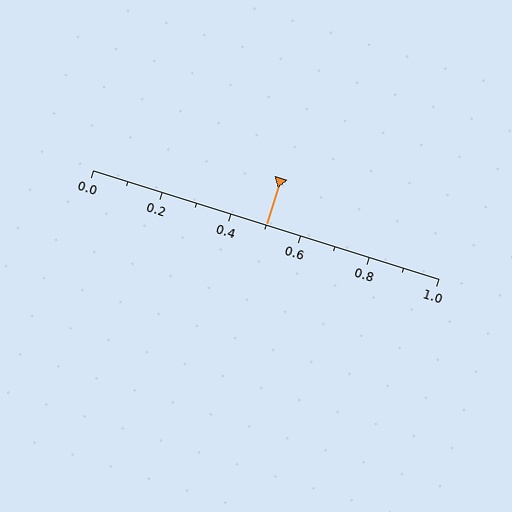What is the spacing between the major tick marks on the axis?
The major ticks are spaced 0.2 apart.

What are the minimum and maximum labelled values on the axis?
The axis runs from 0.0 to 1.0.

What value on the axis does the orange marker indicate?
The marker indicates approximately 0.5.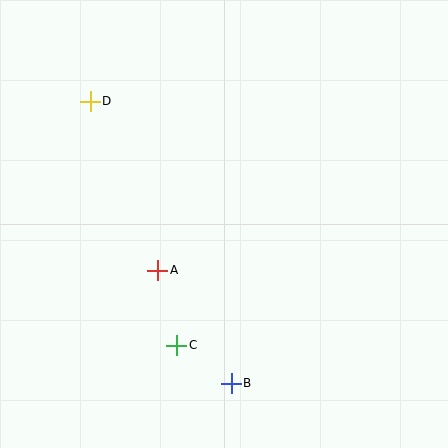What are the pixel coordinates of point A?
Point A is at (158, 270).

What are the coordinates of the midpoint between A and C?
The midpoint between A and C is at (167, 308).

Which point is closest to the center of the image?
Point A at (158, 270) is closest to the center.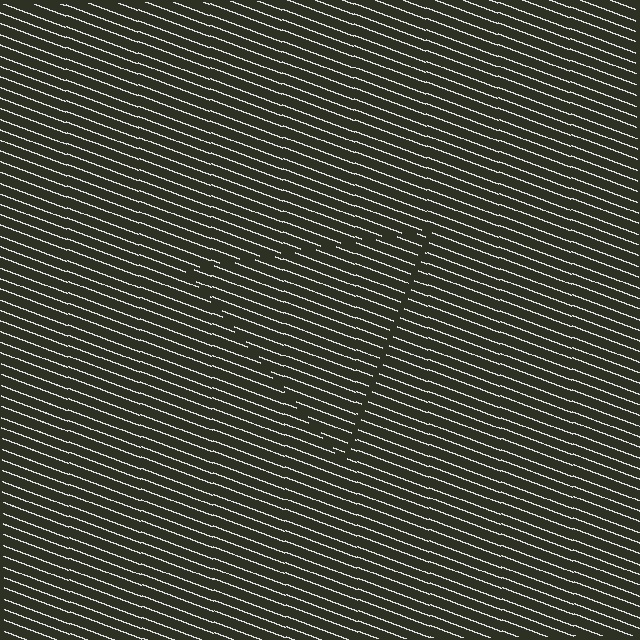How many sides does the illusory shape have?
3 sides — the line-ends trace a triangle.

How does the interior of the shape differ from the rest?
The interior of the shape contains the same grating, shifted by half a period — the contour is defined by the phase discontinuity where line-ends from the inner and outer gratings abut.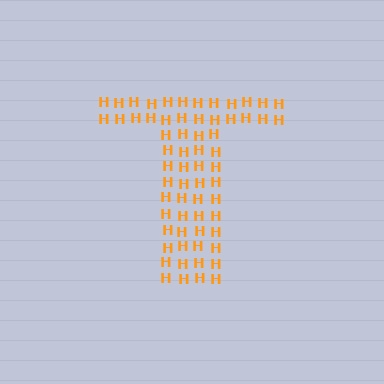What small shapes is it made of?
It is made of small letter H's.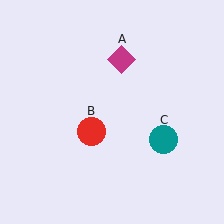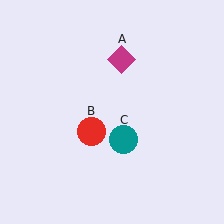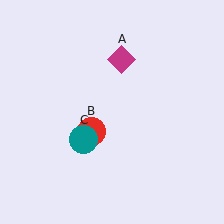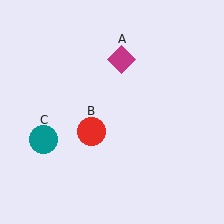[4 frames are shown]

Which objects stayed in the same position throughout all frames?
Magenta diamond (object A) and red circle (object B) remained stationary.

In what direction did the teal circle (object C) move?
The teal circle (object C) moved left.